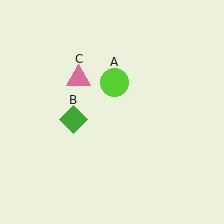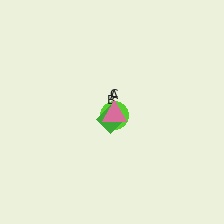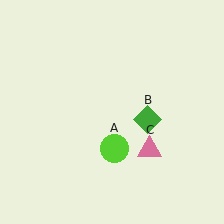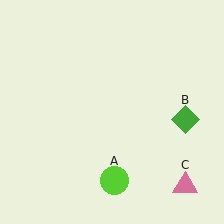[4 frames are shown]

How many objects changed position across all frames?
3 objects changed position: lime circle (object A), green diamond (object B), pink triangle (object C).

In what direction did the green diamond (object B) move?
The green diamond (object B) moved right.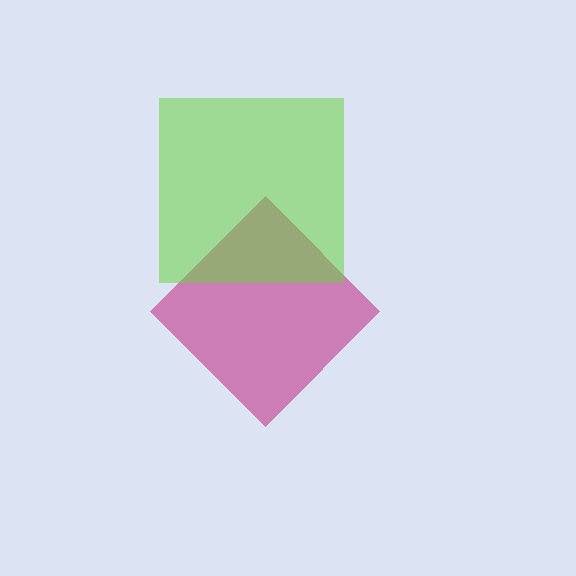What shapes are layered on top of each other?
The layered shapes are: a magenta diamond, a lime square.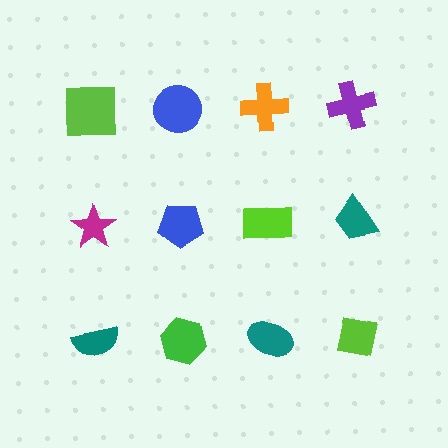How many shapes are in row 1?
4 shapes.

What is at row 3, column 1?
A teal semicircle.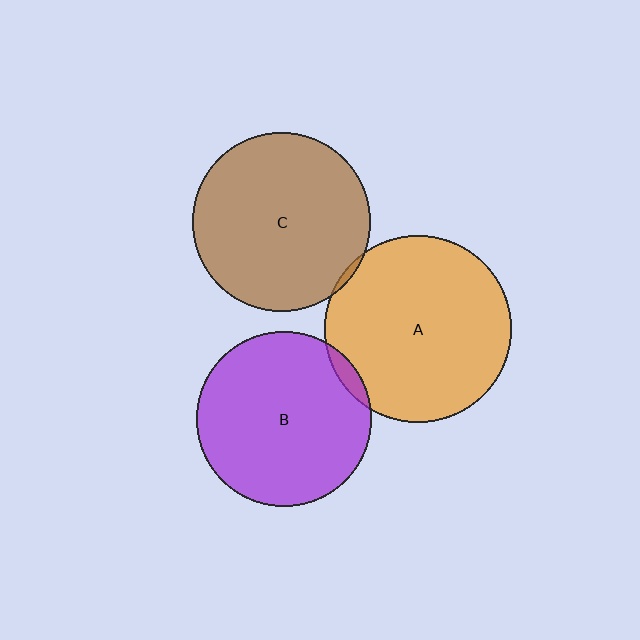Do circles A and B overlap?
Yes.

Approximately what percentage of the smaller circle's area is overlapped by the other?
Approximately 5%.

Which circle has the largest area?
Circle A (orange).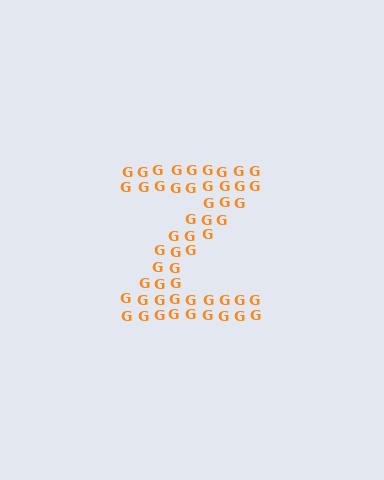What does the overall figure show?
The overall figure shows the letter Z.